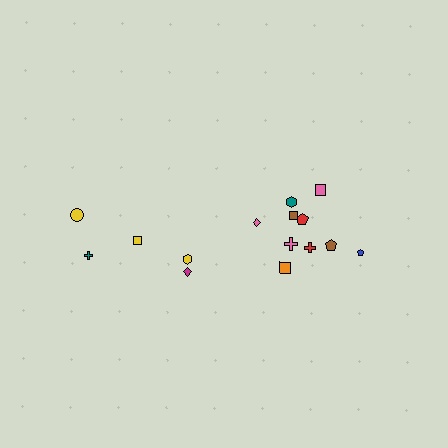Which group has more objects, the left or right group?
The right group.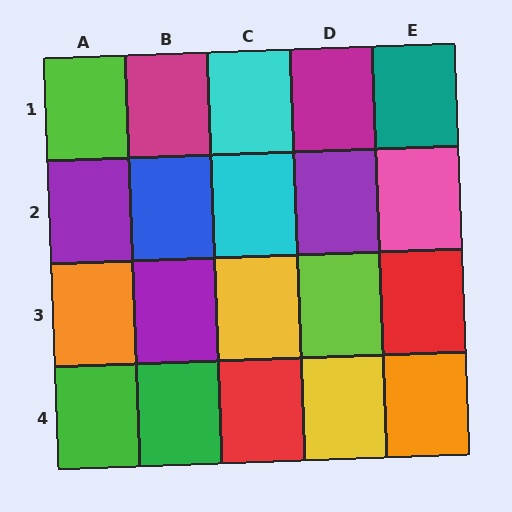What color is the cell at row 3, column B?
Purple.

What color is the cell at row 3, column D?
Lime.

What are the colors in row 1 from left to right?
Lime, magenta, cyan, magenta, teal.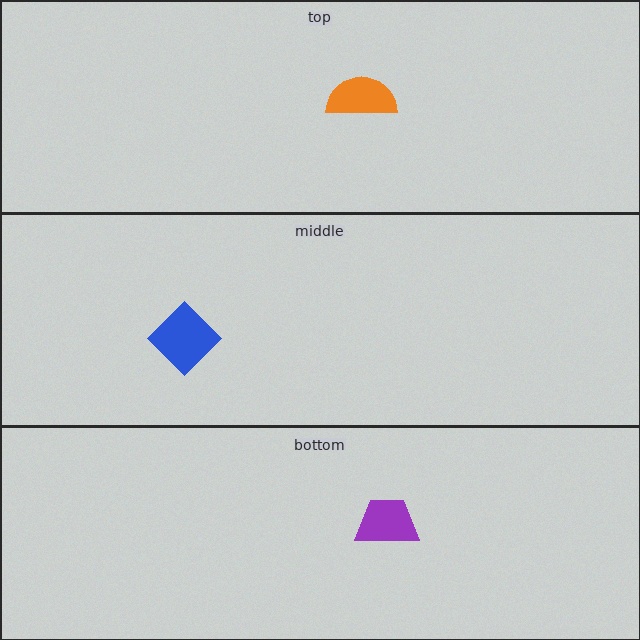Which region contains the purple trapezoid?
The bottom region.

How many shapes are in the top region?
1.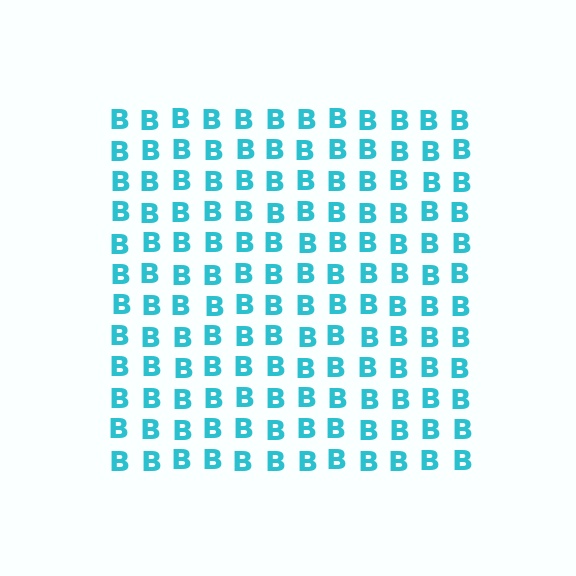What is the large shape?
The large shape is a square.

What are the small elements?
The small elements are letter B's.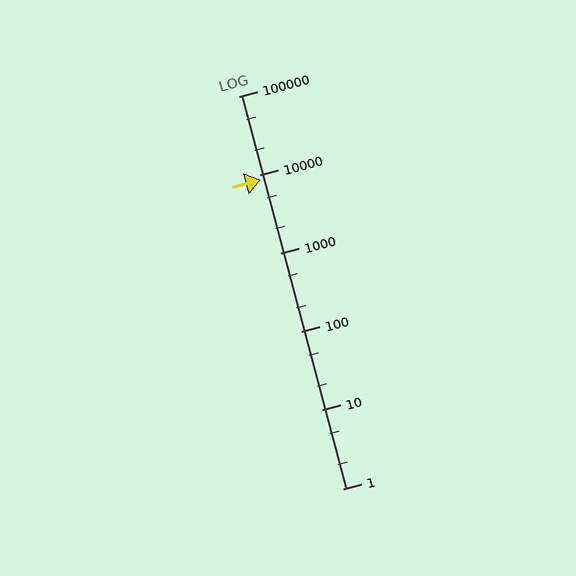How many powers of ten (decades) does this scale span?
The scale spans 5 decades, from 1 to 100000.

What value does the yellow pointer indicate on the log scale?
The pointer indicates approximately 8600.